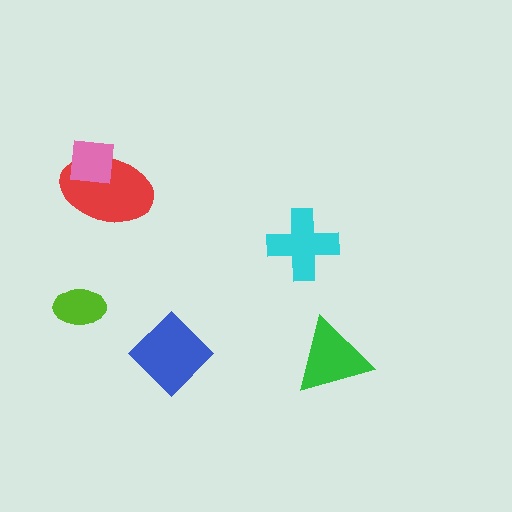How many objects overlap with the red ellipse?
1 object overlaps with the red ellipse.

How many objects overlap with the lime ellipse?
0 objects overlap with the lime ellipse.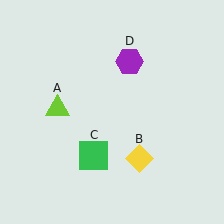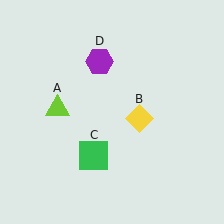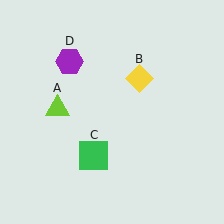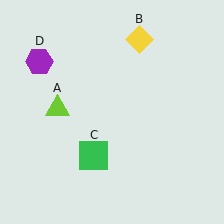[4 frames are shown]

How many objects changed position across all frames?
2 objects changed position: yellow diamond (object B), purple hexagon (object D).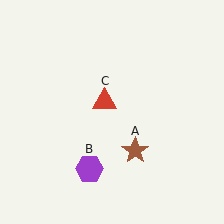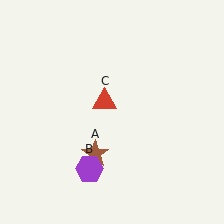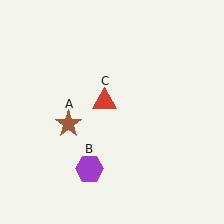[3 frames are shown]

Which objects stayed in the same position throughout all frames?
Purple hexagon (object B) and red triangle (object C) remained stationary.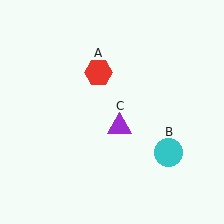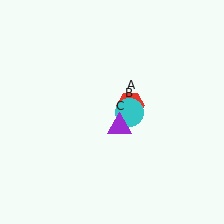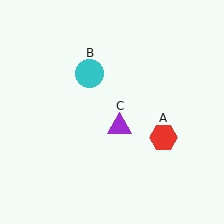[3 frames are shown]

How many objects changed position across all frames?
2 objects changed position: red hexagon (object A), cyan circle (object B).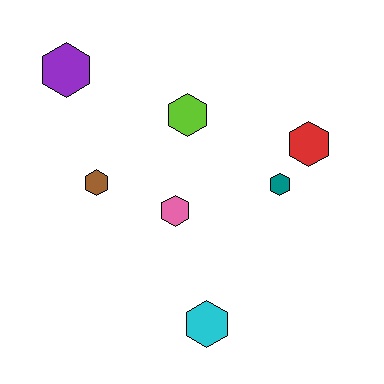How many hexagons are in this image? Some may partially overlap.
There are 7 hexagons.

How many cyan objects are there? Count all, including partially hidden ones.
There is 1 cyan object.